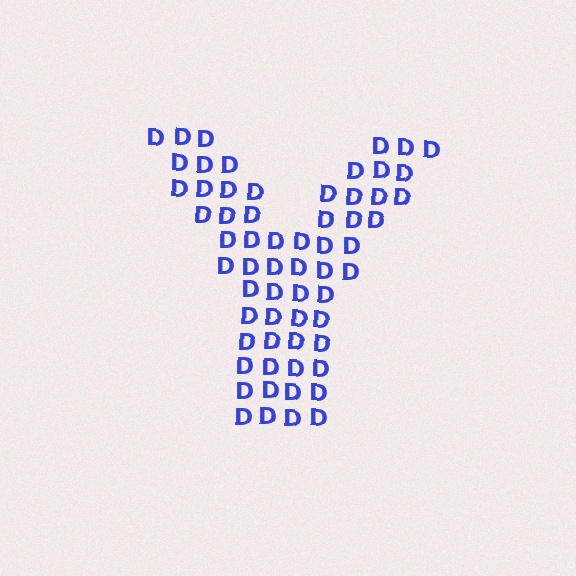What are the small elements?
The small elements are letter D's.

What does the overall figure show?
The overall figure shows the letter Y.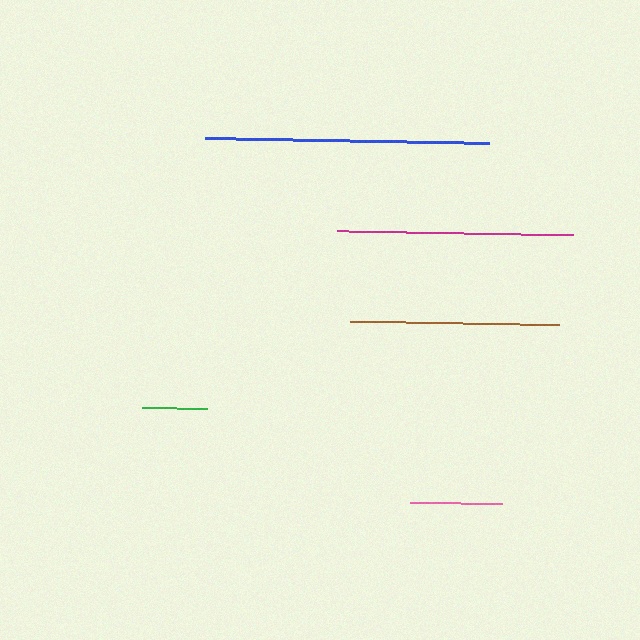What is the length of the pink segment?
The pink segment is approximately 92 pixels long.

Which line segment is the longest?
The blue line is the longest at approximately 284 pixels.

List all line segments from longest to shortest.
From longest to shortest: blue, magenta, brown, pink, green.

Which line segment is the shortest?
The green line is the shortest at approximately 65 pixels.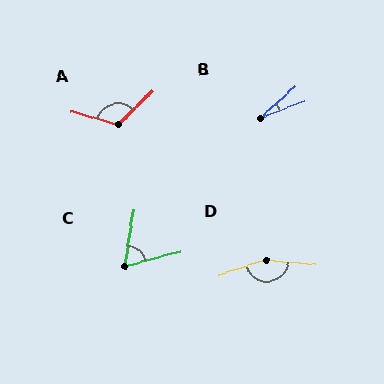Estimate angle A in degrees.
Approximately 119 degrees.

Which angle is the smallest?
B, at approximately 21 degrees.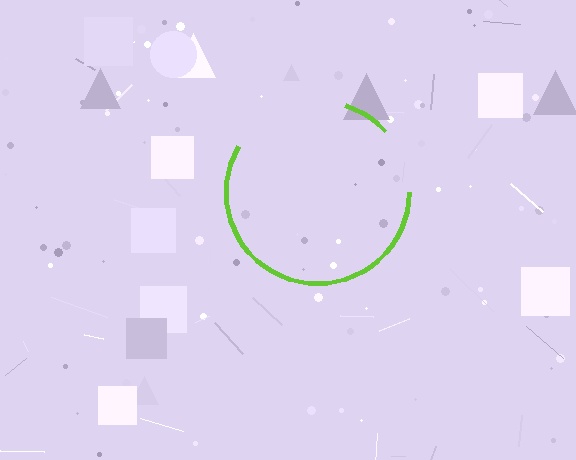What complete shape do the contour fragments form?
The contour fragments form a circle.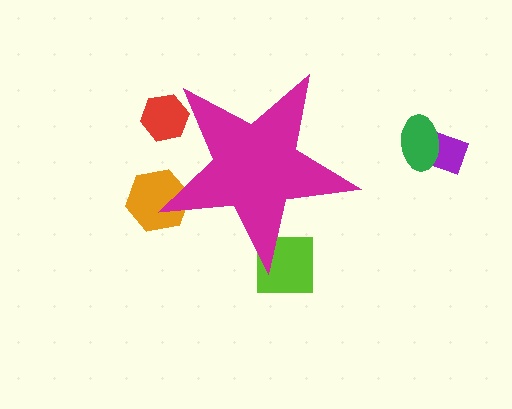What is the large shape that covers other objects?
A magenta star.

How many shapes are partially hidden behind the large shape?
3 shapes are partially hidden.